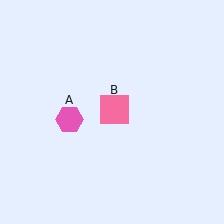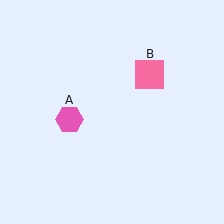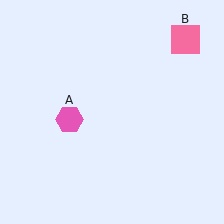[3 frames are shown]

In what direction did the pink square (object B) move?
The pink square (object B) moved up and to the right.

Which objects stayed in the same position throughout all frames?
Pink hexagon (object A) remained stationary.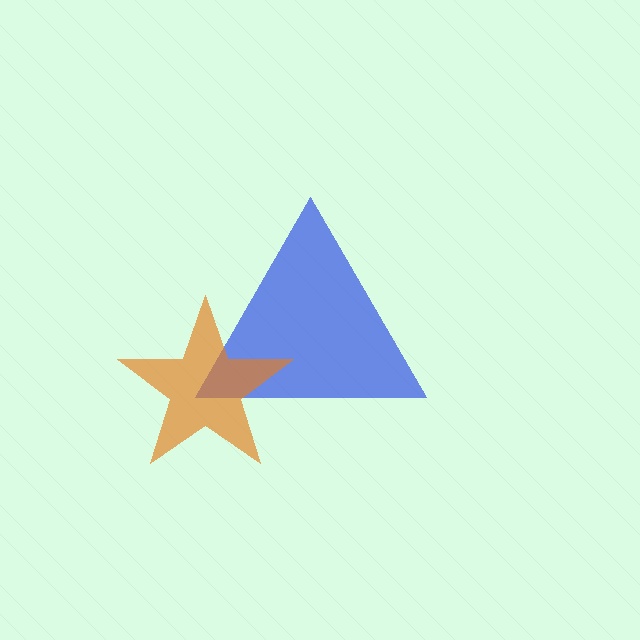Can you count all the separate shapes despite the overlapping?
Yes, there are 2 separate shapes.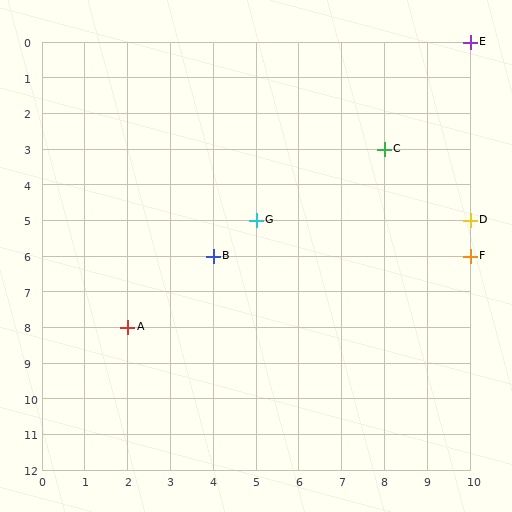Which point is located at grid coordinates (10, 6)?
Point F is at (10, 6).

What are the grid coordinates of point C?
Point C is at grid coordinates (8, 3).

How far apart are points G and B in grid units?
Points G and B are 1 column and 1 row apart (about 1.4 grid units diagonally).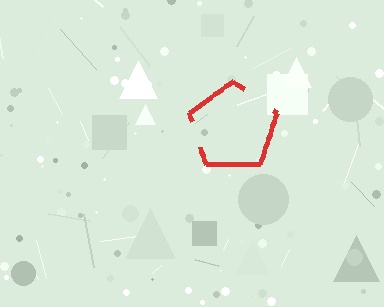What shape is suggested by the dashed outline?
The dashed outline suggests a pentagon.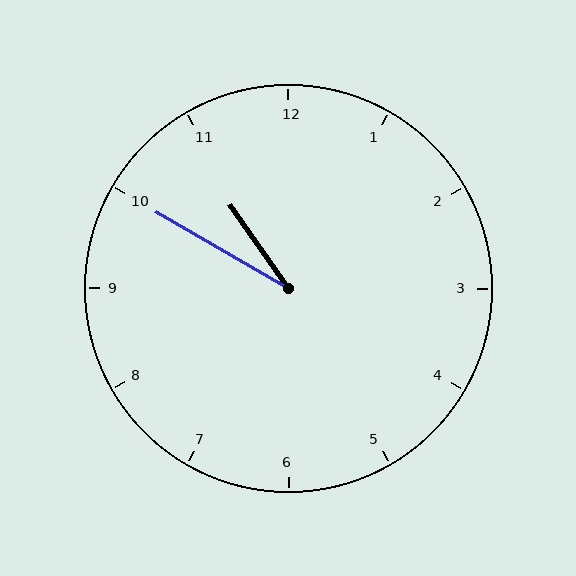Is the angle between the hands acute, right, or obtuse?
It is acute.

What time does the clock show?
10:50.